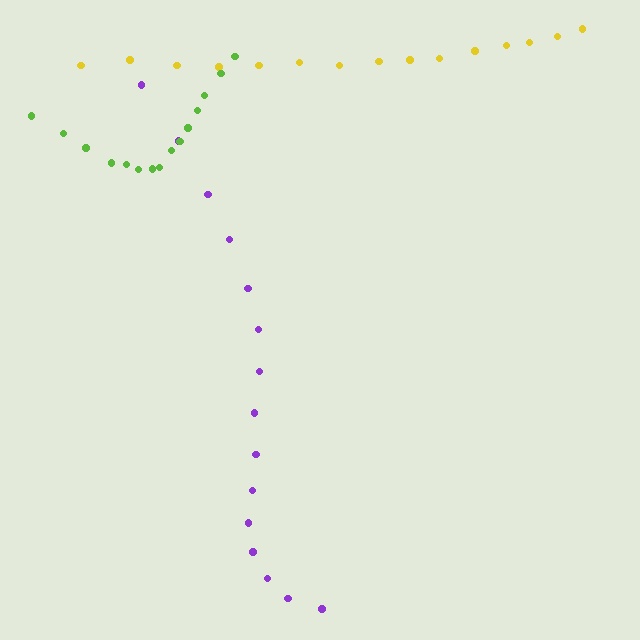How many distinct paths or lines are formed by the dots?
There are 3 distinct paths.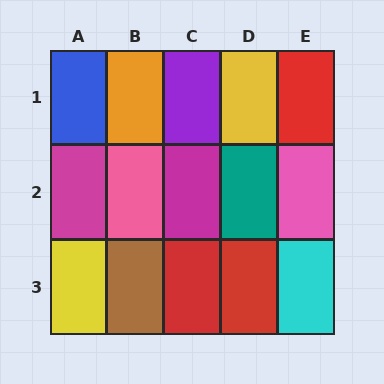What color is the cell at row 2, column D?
Teal.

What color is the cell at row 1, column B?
Orange.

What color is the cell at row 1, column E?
Red.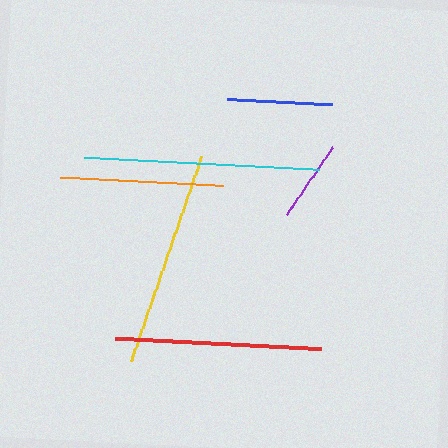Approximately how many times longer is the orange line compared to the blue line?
The orange line is approximately 1.6 times the length of the blue line.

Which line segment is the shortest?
The purple line is the shortest at approximately 82 pixels.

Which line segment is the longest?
The cyan line is the longest at approximately 235 pixels.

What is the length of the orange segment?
The orange segment is approximately 163 pixels long.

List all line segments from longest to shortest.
From longest to shortest: cyan, yellow, red, orange, blue, purple.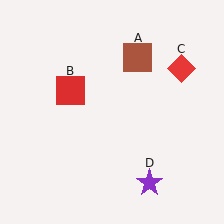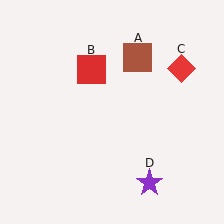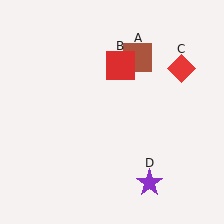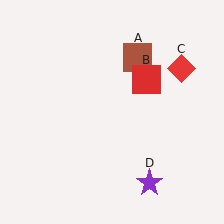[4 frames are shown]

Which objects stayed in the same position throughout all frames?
Brown square (object A) and red diamond (object C) and purple star (object D) remained stationary.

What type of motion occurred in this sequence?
The red square (object B) rotated clockwise around the center of the scene.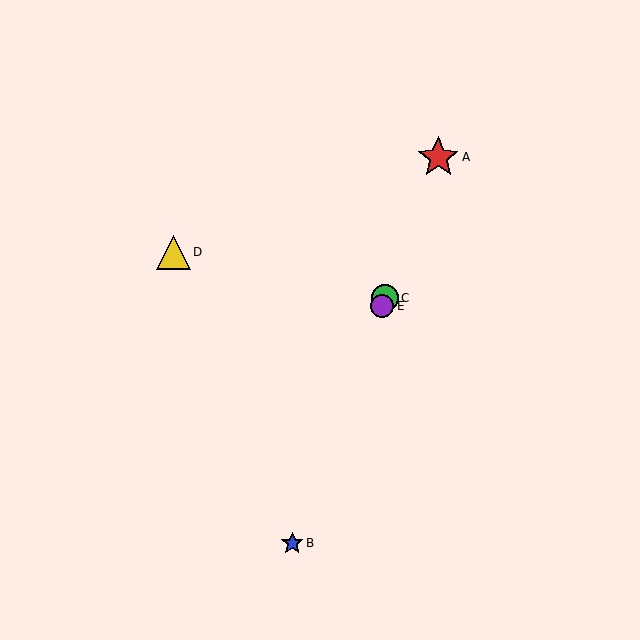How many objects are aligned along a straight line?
4 objects (A, B, C, E) are aligned along a straight line.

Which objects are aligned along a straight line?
Objects A, B, C, E are aligned along a straight line.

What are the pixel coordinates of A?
Object A is at (438, 157).